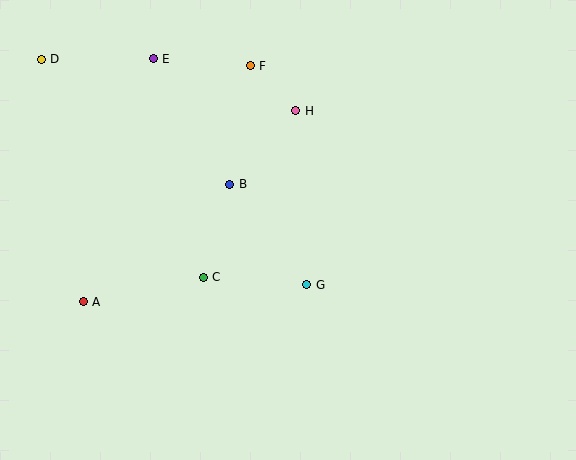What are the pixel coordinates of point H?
Point H is at (296, 111).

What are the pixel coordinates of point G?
Point G is at (307, 285).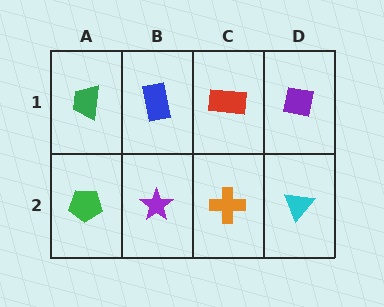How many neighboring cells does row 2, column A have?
2.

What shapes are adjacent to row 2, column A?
A green trapezoid (row 1, column A), a purple star (row 2, column B).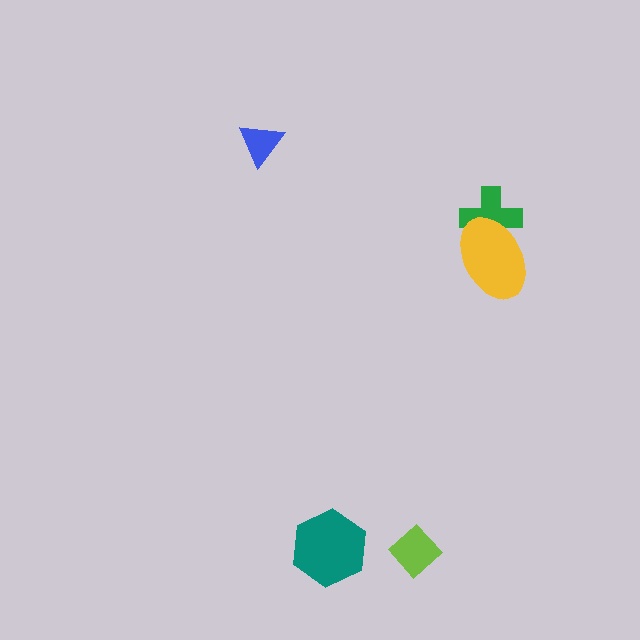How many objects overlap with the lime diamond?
0 objects overlap with the lime diamond.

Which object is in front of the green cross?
The yellow ellipse is in front of the green cross.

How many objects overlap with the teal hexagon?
0 objects overlap with the teal hexagon.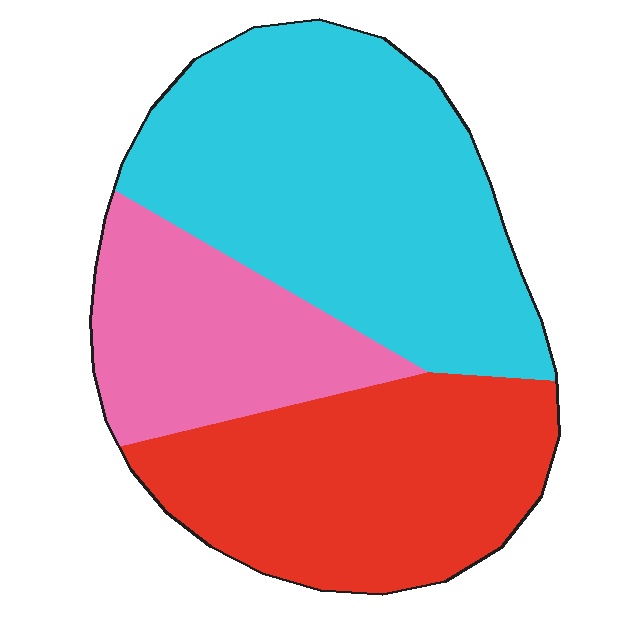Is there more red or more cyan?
Cyan.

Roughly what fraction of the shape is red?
Red covers about 35% of the shape.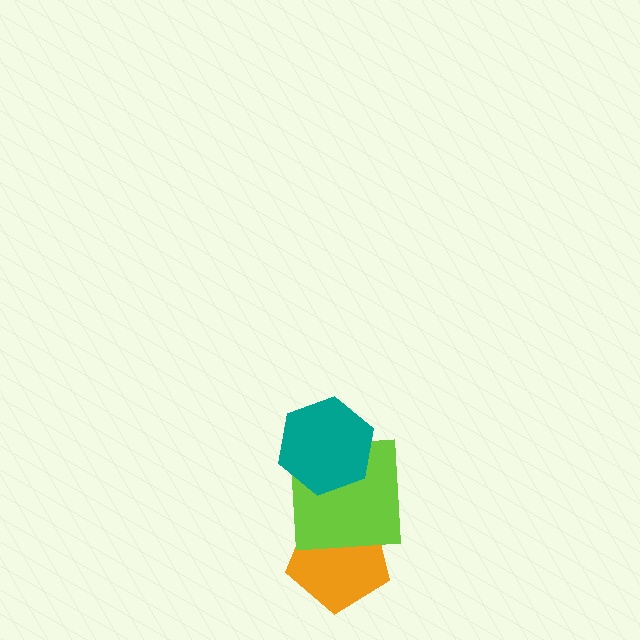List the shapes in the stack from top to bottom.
From top to bottom: the teal hexagon, the lime square, the orange pentagon.